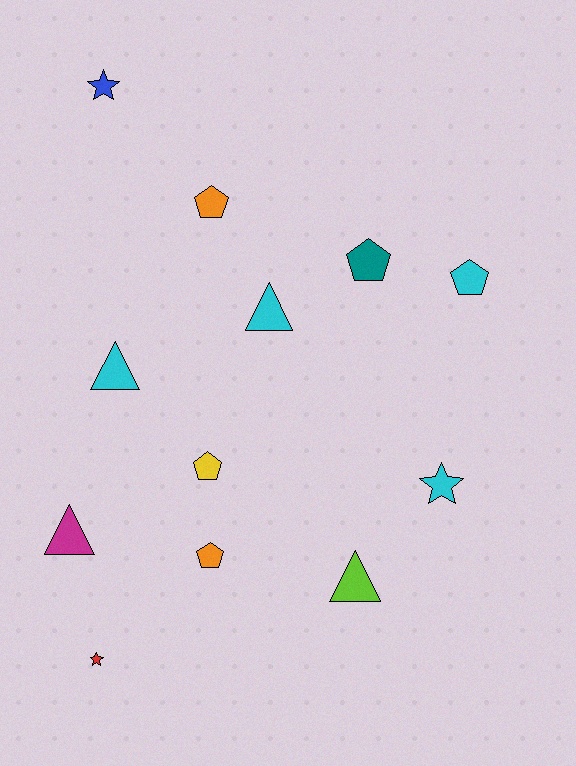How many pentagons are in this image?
There are 5 pentagons.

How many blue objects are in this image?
There is 1 blue object.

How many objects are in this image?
There are 12 objects.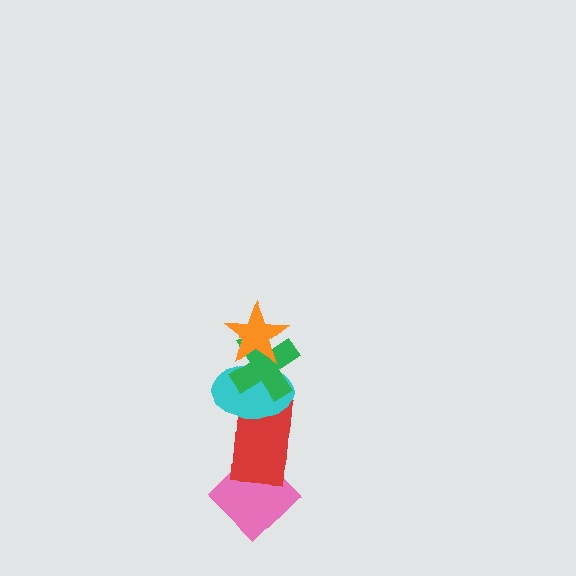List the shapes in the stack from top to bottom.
From top to bottom: the orange star, the green cross, the cyan ellipse, the red rectangle, the pink diamond.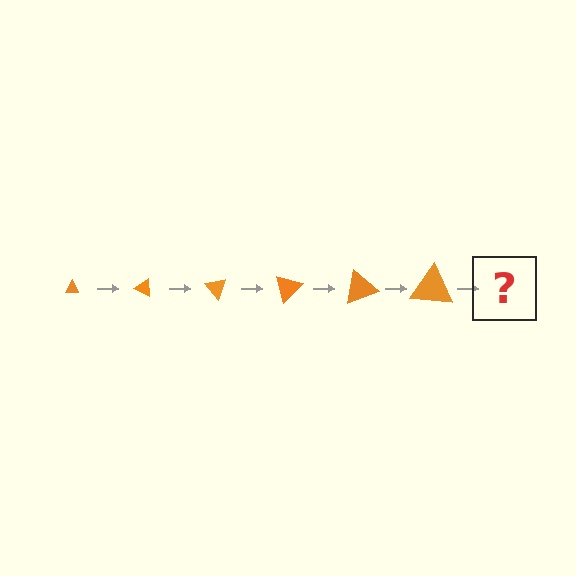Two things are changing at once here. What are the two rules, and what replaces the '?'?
The two rules are that the triangle grows larger each step and it rotates 25 degrees each step. The '?' should be a triangle, larger than the previous one and rotated 150 degrees from the start.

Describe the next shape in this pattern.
It should be a triangle, larger than the previous one and rotated 150 degrees from the start.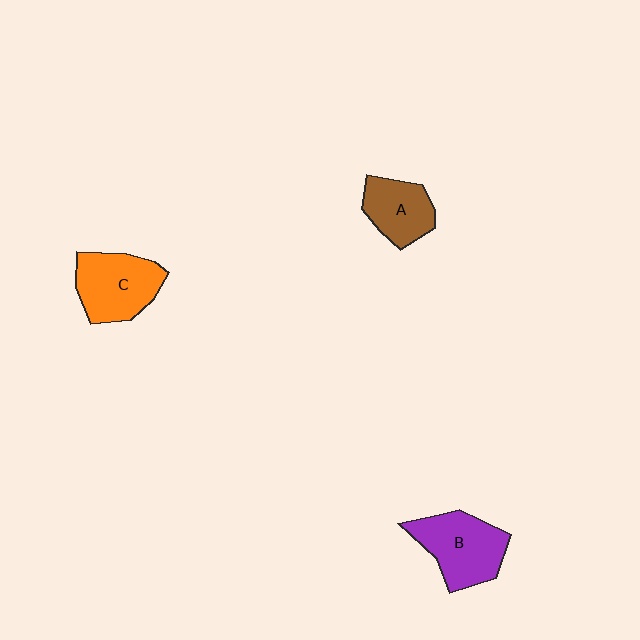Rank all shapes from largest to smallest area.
From largest to smallest: B (purple), C (orange), A (brown).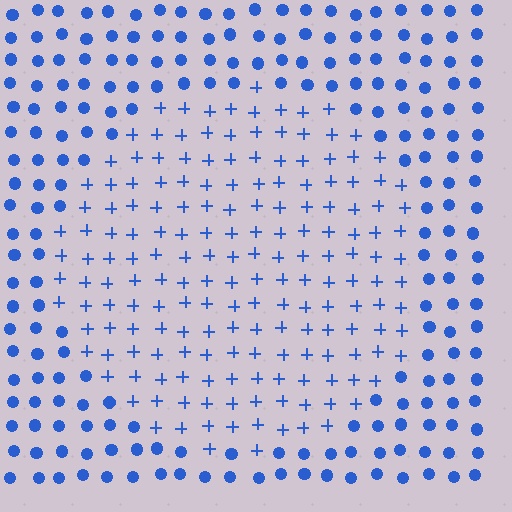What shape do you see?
I see a circle.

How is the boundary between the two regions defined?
The boundary is defined by a change in element shape: plus signs inside vs. circles outside. All elements share the same color and spacing.